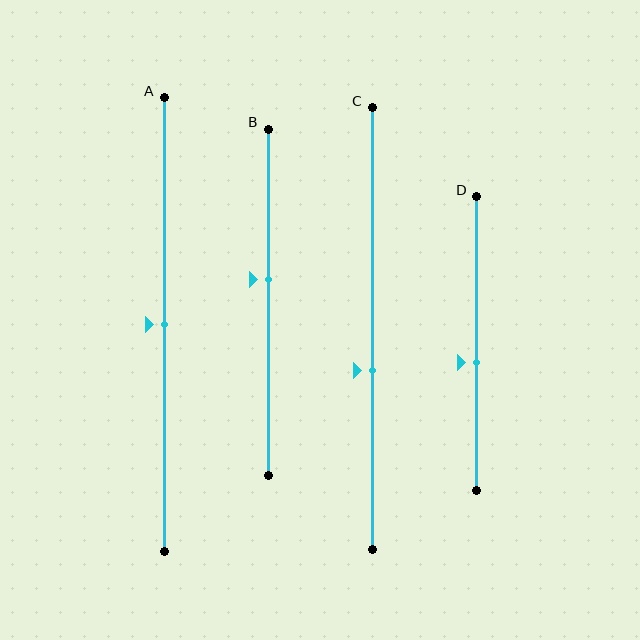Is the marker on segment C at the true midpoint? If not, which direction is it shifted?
No, the marker on segment C is shifted downward by about 9% of the segment length.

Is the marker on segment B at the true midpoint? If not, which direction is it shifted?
No, the marker on segment B is shifted upward by about 7% of the segment length.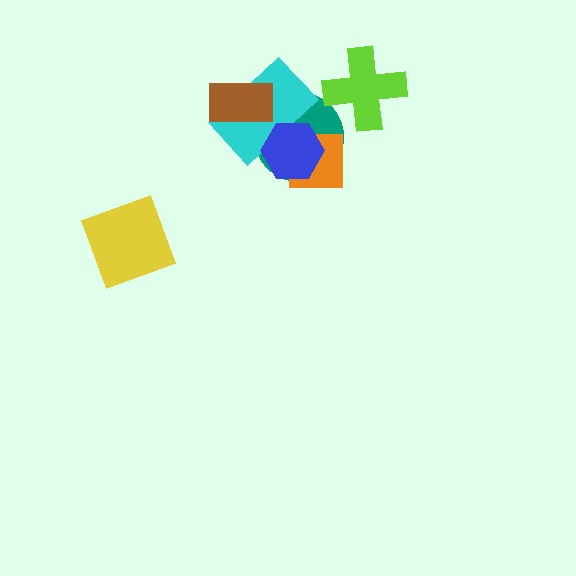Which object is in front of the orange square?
The blue hexagon is in front of the orange square.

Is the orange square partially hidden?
Yes, it is partially covered by another shape.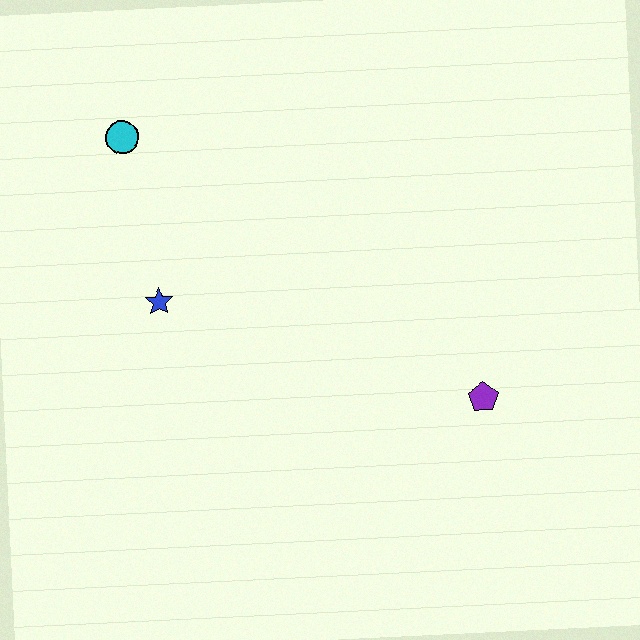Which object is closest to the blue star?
The cyan circle is closest to the blue star.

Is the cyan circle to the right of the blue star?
No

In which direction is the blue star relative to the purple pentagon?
The blue star is to the left of the purple pentagon.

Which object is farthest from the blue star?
The purple pentagon is farthest from the blue star.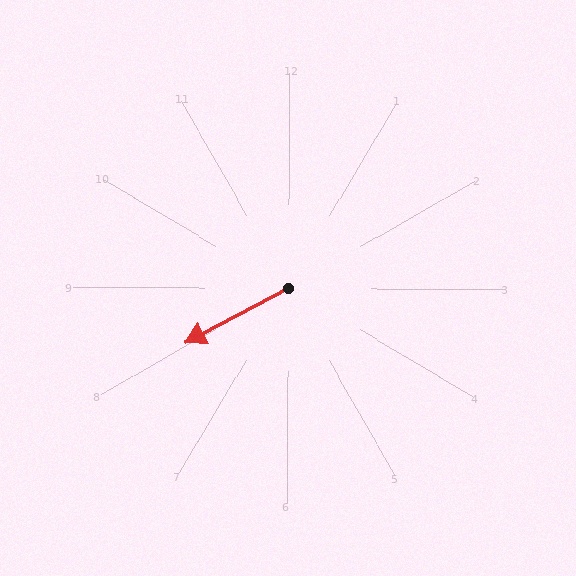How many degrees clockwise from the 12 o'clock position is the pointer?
Approximately 242 degrees.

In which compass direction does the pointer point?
Southwest.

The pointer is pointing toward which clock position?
Roughly 8 o'clock.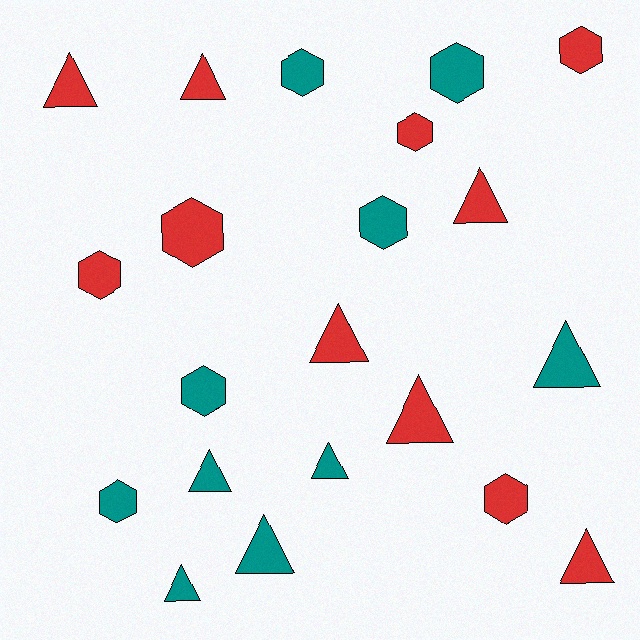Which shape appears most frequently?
Triangle, with 11 objects.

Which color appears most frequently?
Red, with 11 objects.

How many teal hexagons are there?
There are 5 teal hexagons.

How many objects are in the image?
There are 21 objects.